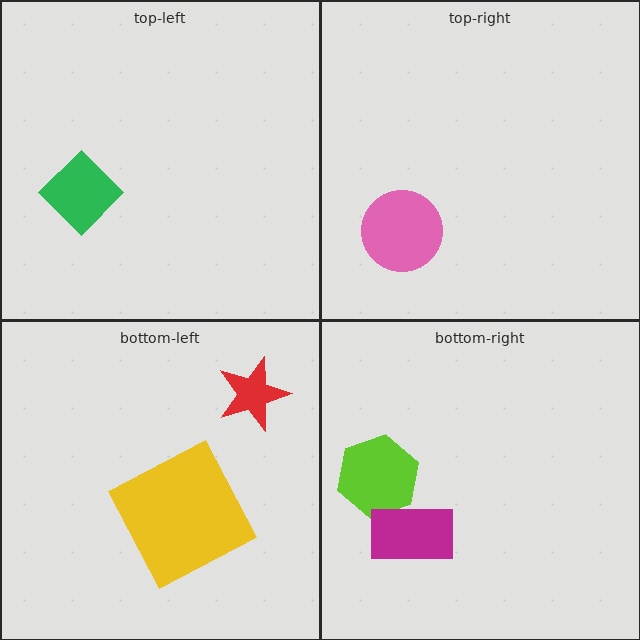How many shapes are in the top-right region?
1.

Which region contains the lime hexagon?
The bottom-right region.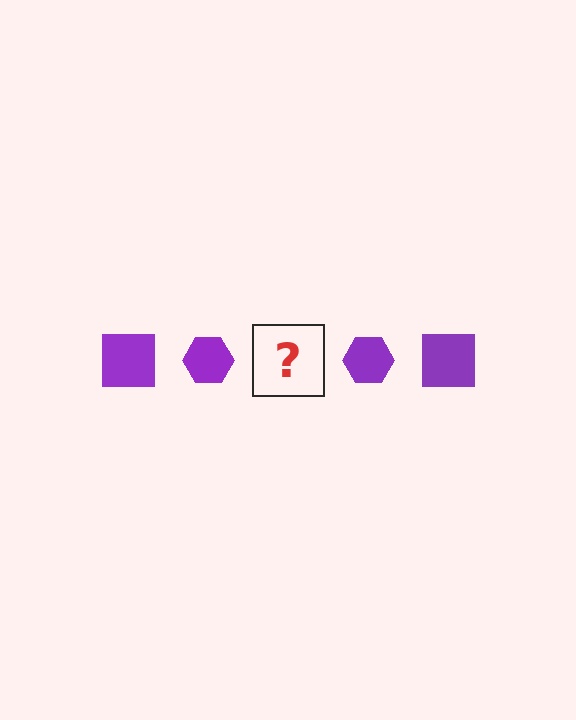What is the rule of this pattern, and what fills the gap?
The rule is that the pattern cycles through square, hexagon shapes in purple. The gap should be filled with a purple square.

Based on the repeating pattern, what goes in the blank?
The blank should be a purple square.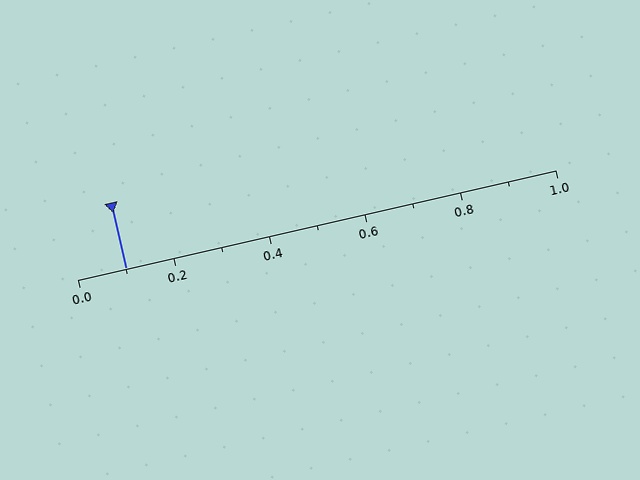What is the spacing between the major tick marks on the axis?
The major ticks are spaced 0.2 apart.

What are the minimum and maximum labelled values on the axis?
The axis runs from 0.0 to 1.0.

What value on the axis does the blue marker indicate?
The marker indicates approximately 0.1.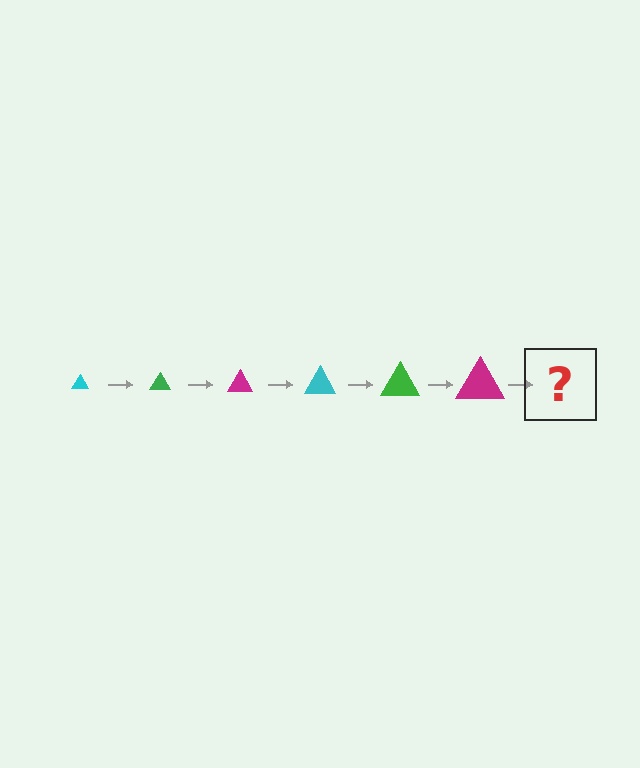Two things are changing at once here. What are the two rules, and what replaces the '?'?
The two rules are that the triangle grows larger each step and the color cycles through cyan, green, and magenta. The '?' should be a cyan triangle, larger than the previous one.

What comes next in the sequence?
The next element should be a cyan triangle, larger than the previous one.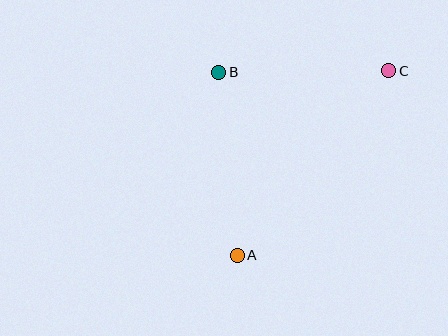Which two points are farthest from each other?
Points A and C are farthest from each other.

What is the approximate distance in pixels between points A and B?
The distance between A and B is approximately 184 pixels.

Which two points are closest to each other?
Points B and C are closest to each other.